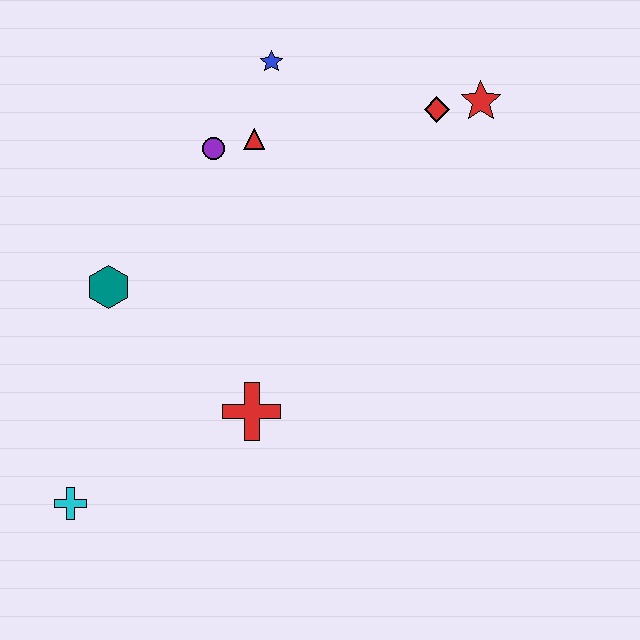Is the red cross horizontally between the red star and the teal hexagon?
Yes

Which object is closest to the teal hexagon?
The purple circle is closest to the teal hexagon.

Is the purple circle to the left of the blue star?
Yes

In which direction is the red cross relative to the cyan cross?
The red cross is to the right of the cyan cross.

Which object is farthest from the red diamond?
The cyan cross is farthest from the red diamond.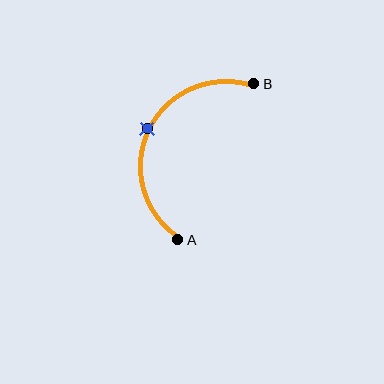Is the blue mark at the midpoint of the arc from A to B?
Yes. The blue mark lies on the arc at equal arc-length from both A and B — it is the arc midpoint.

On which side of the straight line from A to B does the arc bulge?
The arc bulges to the left of the straight line connecting A and B.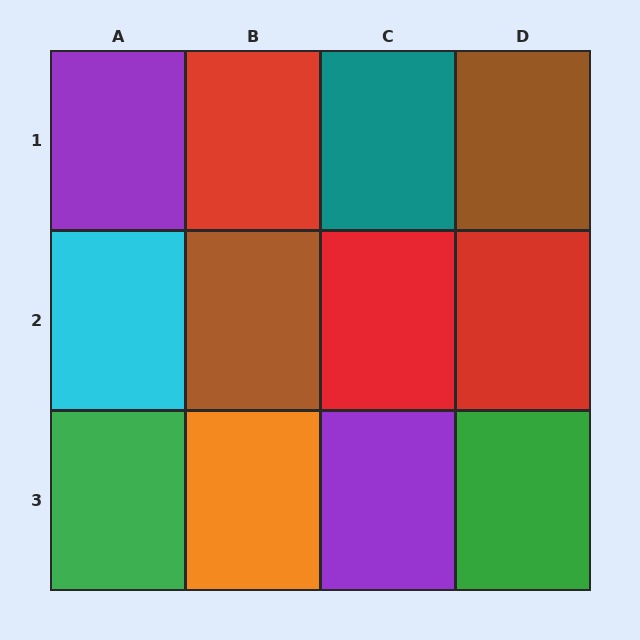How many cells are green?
2 cells are green.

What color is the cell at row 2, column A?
Cyan.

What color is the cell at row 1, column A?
Purple.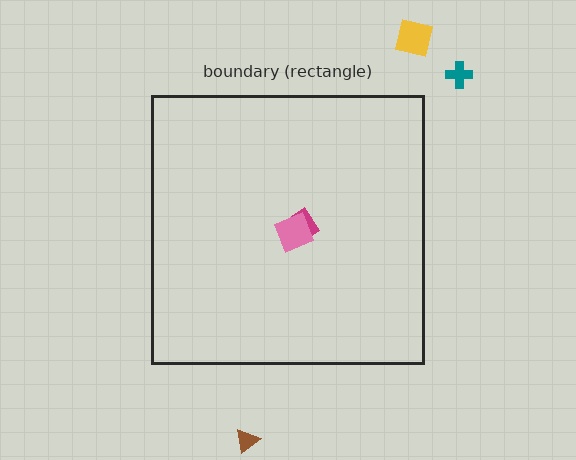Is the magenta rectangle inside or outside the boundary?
Inside.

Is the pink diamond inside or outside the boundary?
Inside.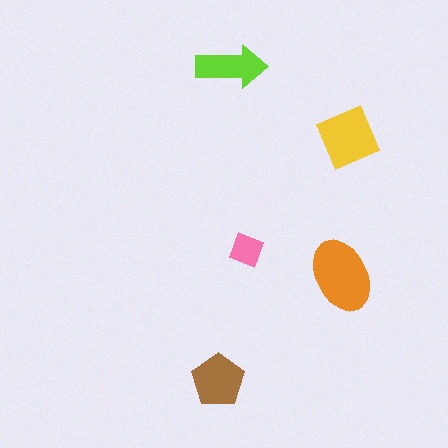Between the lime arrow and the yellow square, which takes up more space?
The yellow square.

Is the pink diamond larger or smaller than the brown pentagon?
Smaller.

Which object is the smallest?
The pink diamond.